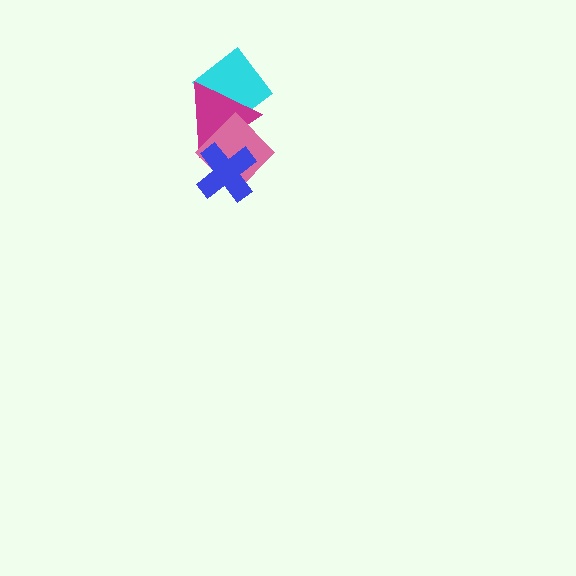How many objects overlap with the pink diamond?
2 objects overlap with the pink diamond.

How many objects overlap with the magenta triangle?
3 objects overlap with the magenta triangle.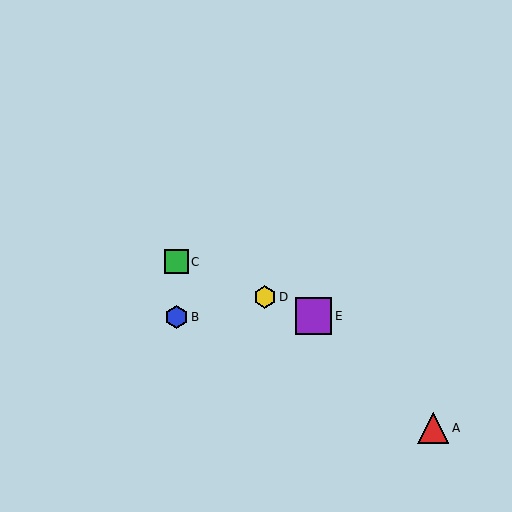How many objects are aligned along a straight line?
3 objects (C, D, E) are aligned along a straight line.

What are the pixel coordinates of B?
Object B is at (177, 317).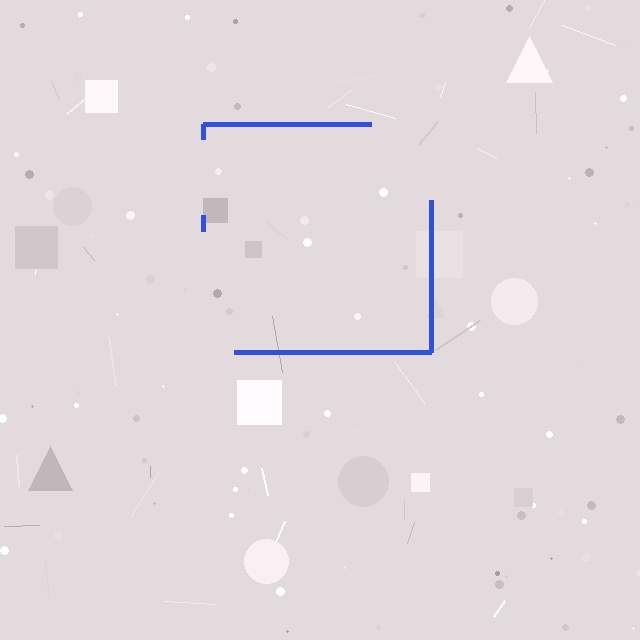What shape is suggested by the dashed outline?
The dashed outline suggests a square.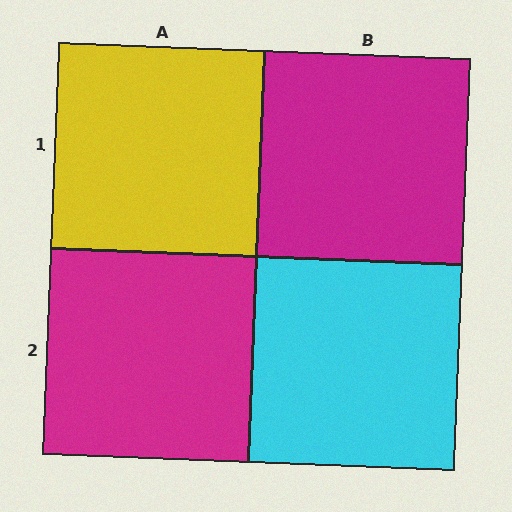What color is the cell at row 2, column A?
Magenta.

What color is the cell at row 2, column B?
Cyan.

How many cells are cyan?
1 cell is cyan.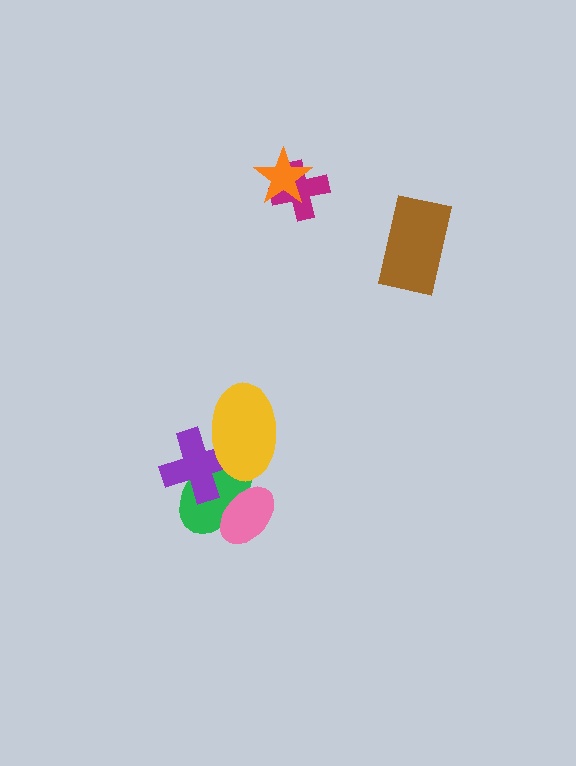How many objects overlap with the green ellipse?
3 objects overlap with the green ellipse.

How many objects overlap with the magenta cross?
1 object overlaps with the magenta cross.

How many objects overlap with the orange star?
1 object overlaps with the orange star.